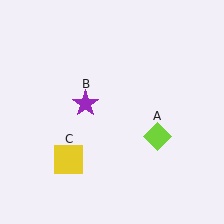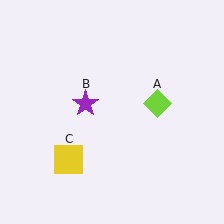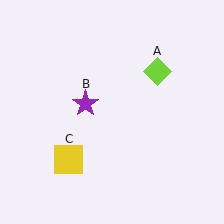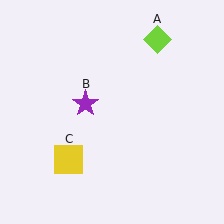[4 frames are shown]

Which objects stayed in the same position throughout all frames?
Purple star (object B) and yellow square (object C) remained stationary.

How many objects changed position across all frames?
1 object changed position: lime diamond (object A).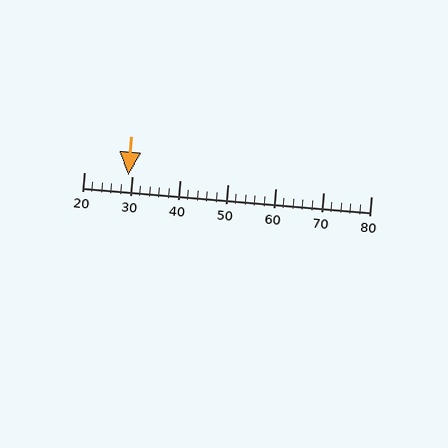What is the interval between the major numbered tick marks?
The major tick marks are spaced 10 units apart.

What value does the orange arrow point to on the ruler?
The orange arrow points to approximately 29.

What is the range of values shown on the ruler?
The ruler shows values from 20 to 80.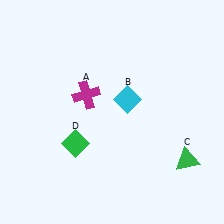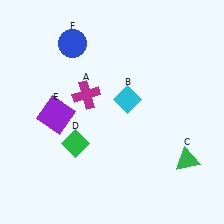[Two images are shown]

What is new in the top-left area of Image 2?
A blue circle (F) was added in the top-left area of Image 2.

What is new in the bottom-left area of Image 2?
A purple square (E) was added in the bottom-left area of Image 2.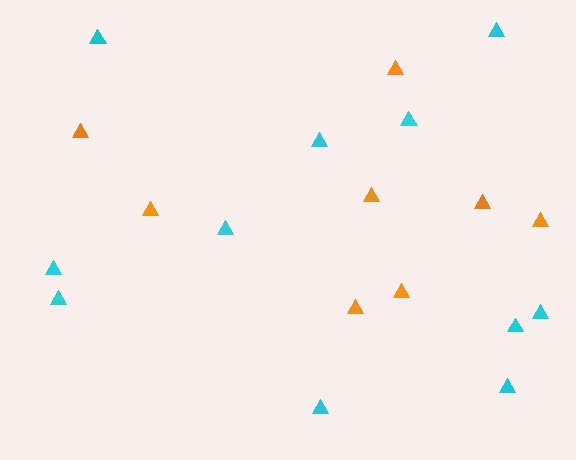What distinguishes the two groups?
There are 2 groups: one group of cyan triangles (11) and one group of orange triangles (8).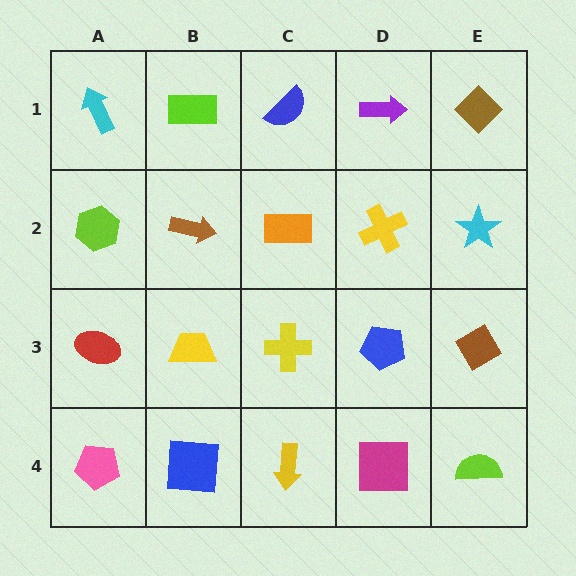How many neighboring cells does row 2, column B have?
4.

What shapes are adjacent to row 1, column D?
A yellow cross (row 2, column D), a blue semicircle (row 1, column C), a brown diamond (row 1, column E).